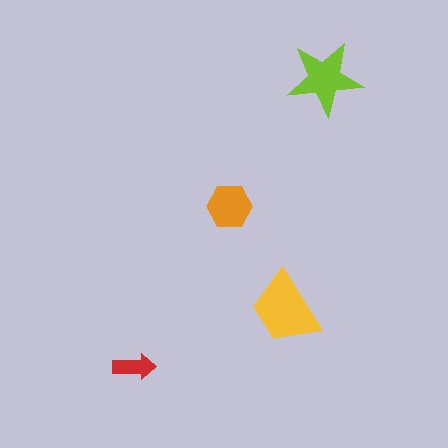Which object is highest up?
The lime star is topmost.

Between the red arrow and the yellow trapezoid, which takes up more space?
The yellow trapezoid.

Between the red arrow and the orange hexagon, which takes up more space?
The orange hexagon.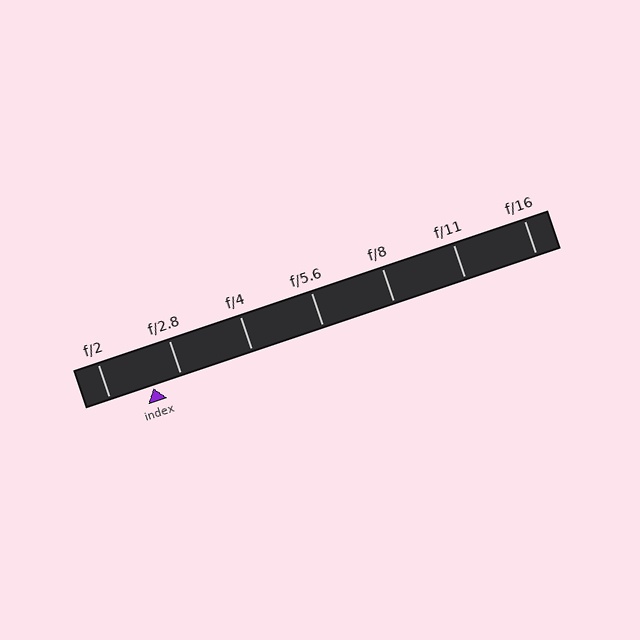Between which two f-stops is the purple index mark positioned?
The index mark is between f/2 and f/2.8.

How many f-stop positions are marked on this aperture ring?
There are 7 f-stop positions marked.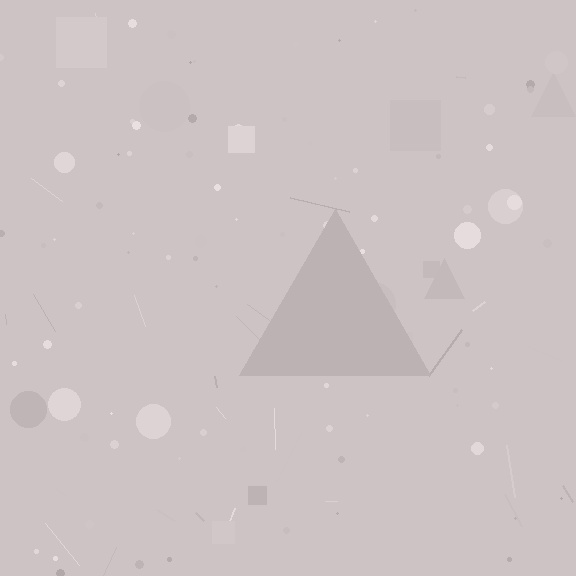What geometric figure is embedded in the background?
A triangle is embedded in the background.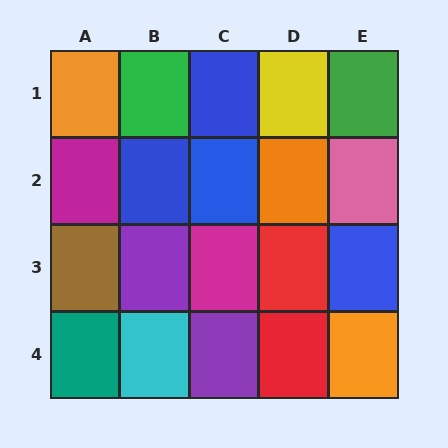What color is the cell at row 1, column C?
Blue.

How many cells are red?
2 cells are red.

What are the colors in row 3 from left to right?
Brown, purple, magenta, red, blue.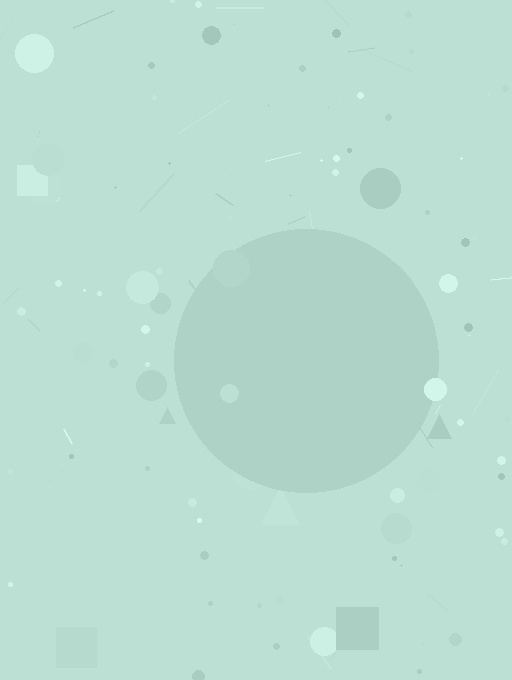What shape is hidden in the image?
A circle is hidden in the image.